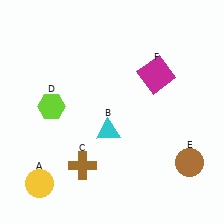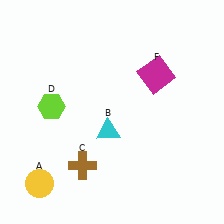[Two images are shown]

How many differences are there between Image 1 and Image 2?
There is 1 difference between the two images.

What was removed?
The brown circle (E) was removed in Image 2.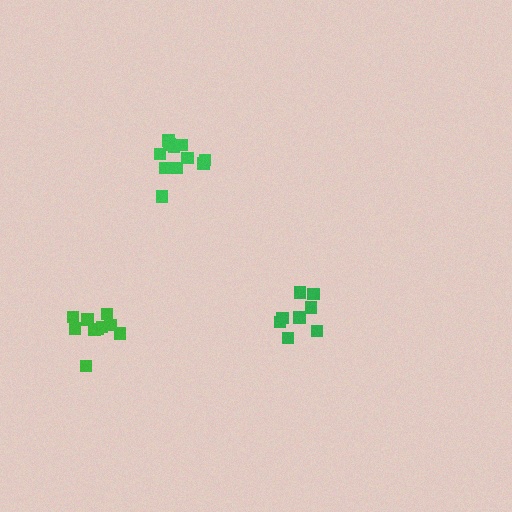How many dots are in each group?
Group 1: 11 dots, Group 2: 11 dots, Group 3: 8 dots (30 total).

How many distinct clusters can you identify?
There are 3 distinct clusters.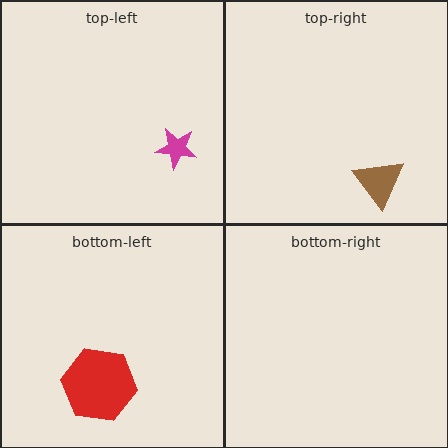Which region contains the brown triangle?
The top-right region.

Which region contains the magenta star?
The top-left region.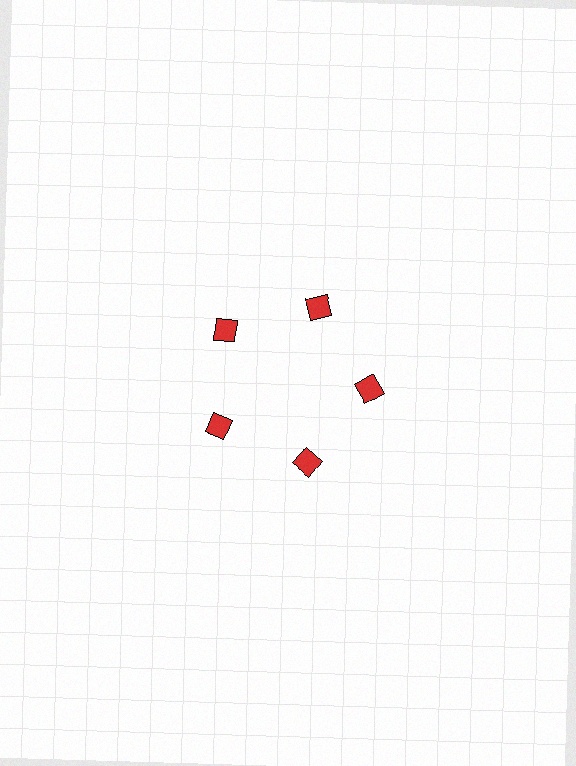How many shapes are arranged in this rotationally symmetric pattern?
There are 5 shapes, arranged in 5 groups of 1.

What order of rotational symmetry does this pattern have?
This pattern has 5-fold rotational symmetry.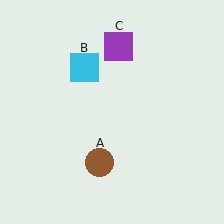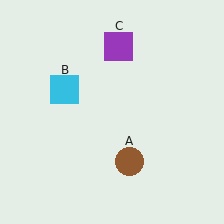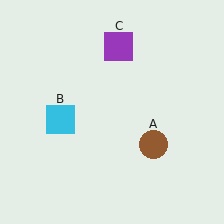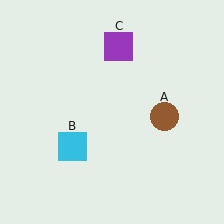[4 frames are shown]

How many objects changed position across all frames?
2 objects changed position: brown circle (object A), cyan square (object B).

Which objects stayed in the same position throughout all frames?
Purple square (object C) remained stationary.